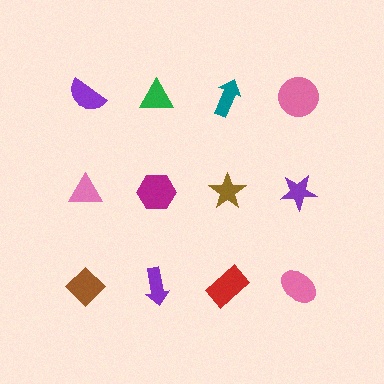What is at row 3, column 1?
A brown diamond.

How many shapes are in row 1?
4 shapes.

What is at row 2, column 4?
A purple star.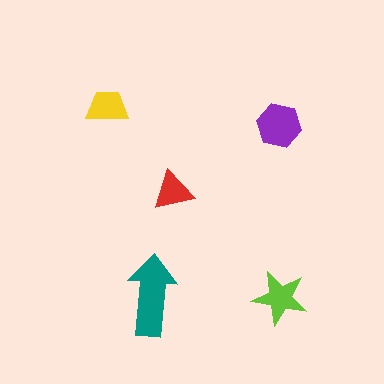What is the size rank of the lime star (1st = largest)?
3rd.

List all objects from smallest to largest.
The red triangle, the yellow trapezoid, the lime star, the purple hexagon, the teal arrow.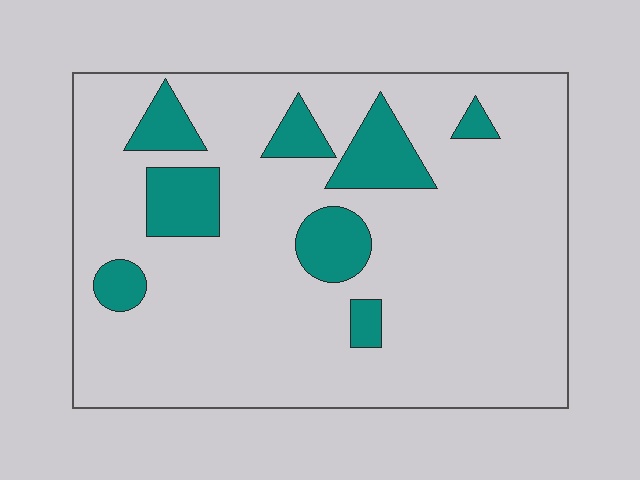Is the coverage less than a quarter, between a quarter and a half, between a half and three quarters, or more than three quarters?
Less than a quarter.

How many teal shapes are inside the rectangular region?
8.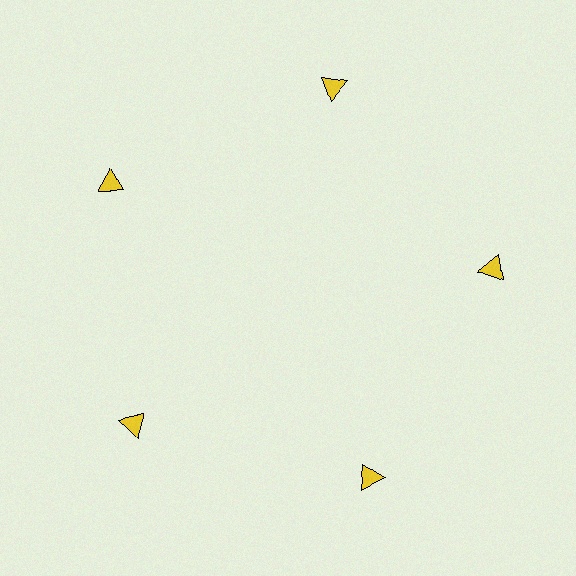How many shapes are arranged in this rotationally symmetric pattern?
There are 5 shapes, arranged in 5 groups of 1.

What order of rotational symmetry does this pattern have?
This pattern has 5-fold rotational symmetry.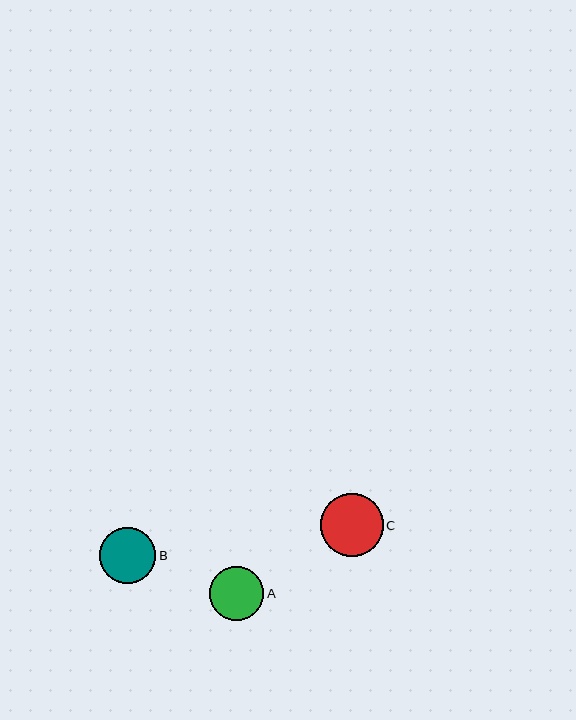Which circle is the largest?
Circle C is the largest with a size of approximately 63 pixels.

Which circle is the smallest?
Circle A is the smallest with a size of approximately 54 pixels.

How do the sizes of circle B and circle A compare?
Circle B and circle A are approximately the same size.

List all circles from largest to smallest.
From largest to smallest: C, B, A.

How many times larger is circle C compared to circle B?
Circle C is approximately 1.1 times the size of circle B.